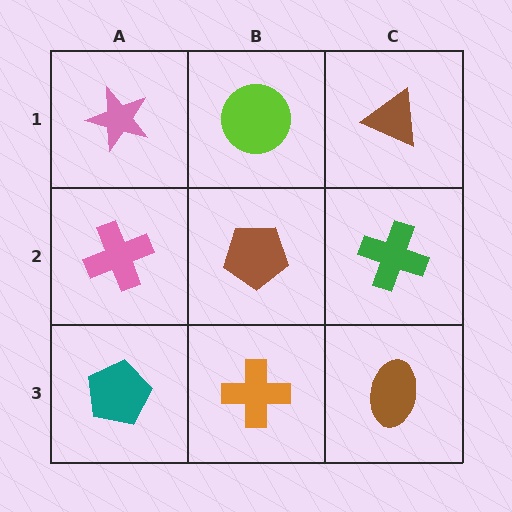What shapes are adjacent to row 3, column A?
A pink cross (row 2, column A), an orange cross (row 3, column B).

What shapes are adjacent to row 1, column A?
A pink cross (row 2, column A), a lime circle (row 1, column B).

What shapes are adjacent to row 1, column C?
A green cross (row 2, column C), a lime circle (row 1, column B).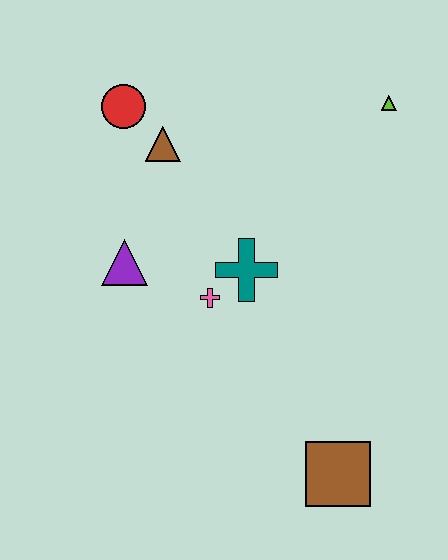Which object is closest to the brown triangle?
The red circle is closest to the brown triangle.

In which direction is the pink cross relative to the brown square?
The pink cross is above the brown square.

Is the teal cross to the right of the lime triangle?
No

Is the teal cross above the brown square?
Yes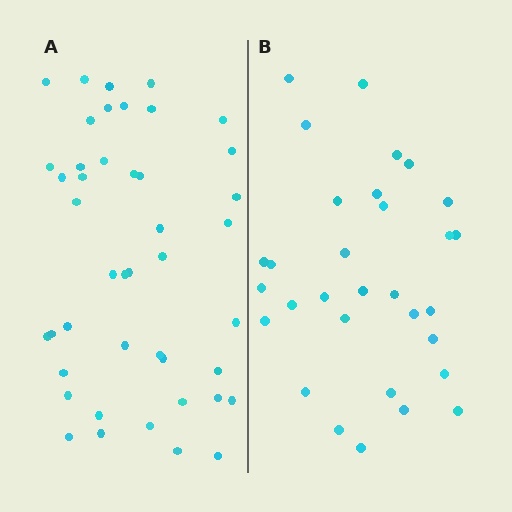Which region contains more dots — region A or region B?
Region A (the left region) has more dots.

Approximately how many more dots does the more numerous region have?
Region A has approximately 15 more dots than region B.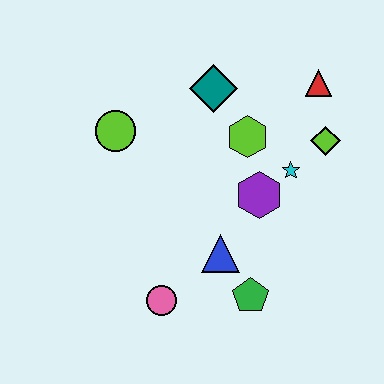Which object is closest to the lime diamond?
The cyan star is closest to the lime diamond.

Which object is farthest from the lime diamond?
The pink circle is farthest from the lime diamond.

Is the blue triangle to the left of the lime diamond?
Yes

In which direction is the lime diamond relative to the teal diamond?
The lime diamond is to the right of the teal diamond.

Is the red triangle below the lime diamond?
No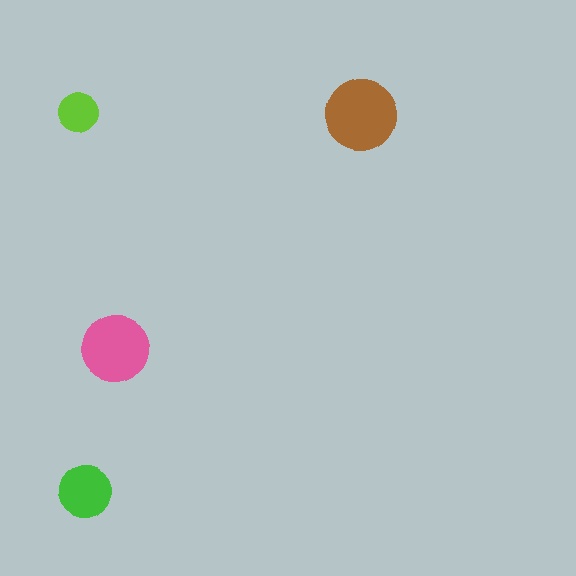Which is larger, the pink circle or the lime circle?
The pink one.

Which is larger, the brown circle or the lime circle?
The brown one.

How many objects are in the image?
There are 4 objects in the image.